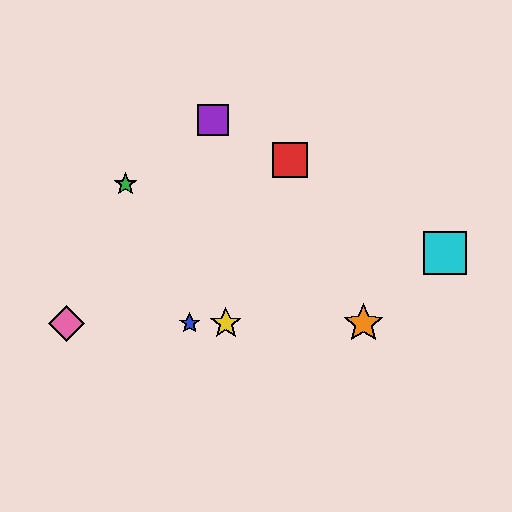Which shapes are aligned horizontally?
The blue star, the yellow star, the orange star, the pink diamond are aligned horizontally.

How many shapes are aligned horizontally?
4 shapes (the blue star, the yellow star, the orange star, the pink diamond) are aligned horizontally.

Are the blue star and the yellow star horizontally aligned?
Yes, both are at y≈323.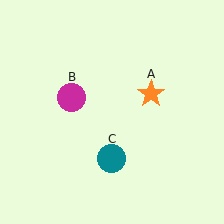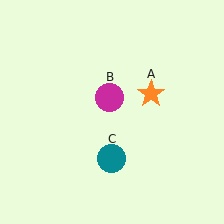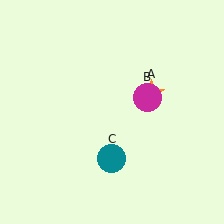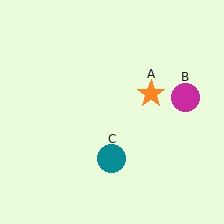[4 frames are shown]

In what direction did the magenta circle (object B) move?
The magenta circle (object B) moved right.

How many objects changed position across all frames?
1 object changed position: magenta circle (object B).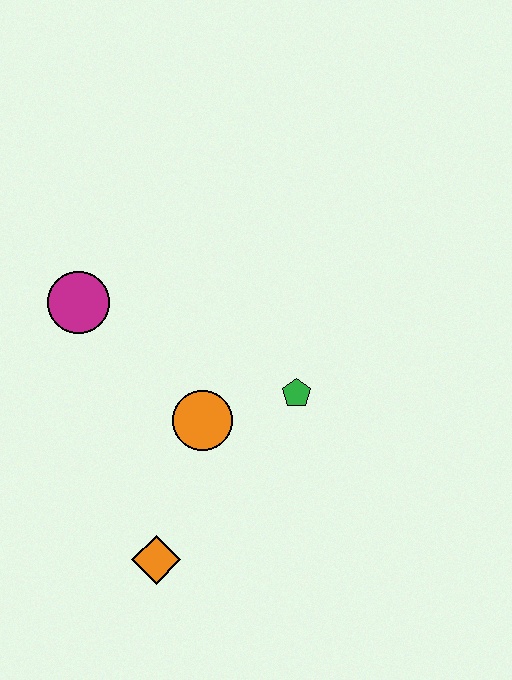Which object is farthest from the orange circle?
The magenta circle is farthest from the orange circle.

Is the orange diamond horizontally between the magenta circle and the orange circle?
Yes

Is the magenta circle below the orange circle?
No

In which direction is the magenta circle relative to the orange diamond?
The magenta circle is above the orange diamond.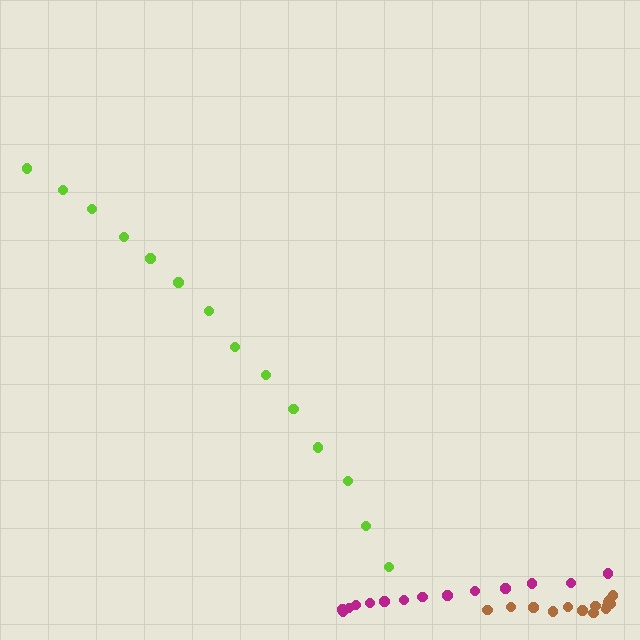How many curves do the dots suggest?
There are 3 distinct paths.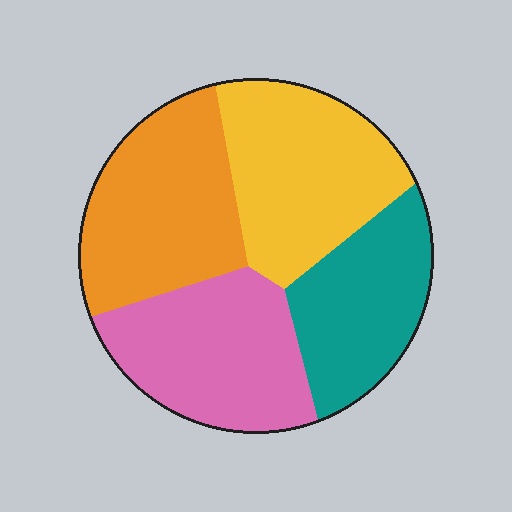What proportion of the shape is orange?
Orange covers roughly 25% of the shape.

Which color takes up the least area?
Teal, at roughly 20%.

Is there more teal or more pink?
Pink.